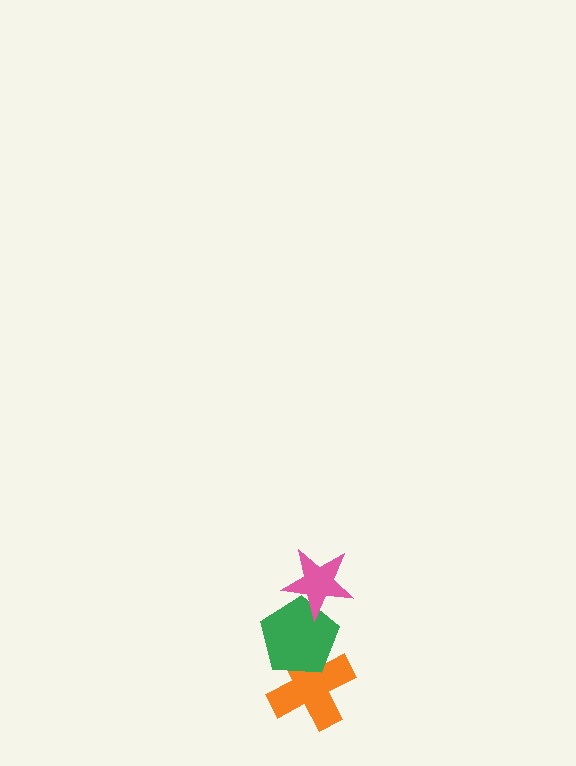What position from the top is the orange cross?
The orange cross is 3rd from the top.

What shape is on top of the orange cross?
The green pentagon is on top of the orange cross.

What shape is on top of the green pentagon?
The pink star is on top of the green pentagon.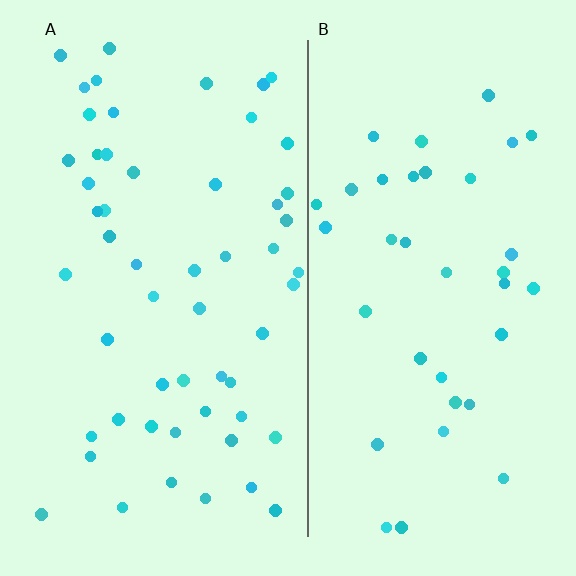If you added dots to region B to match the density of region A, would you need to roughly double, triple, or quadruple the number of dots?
Approximately double.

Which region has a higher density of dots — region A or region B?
A (the left).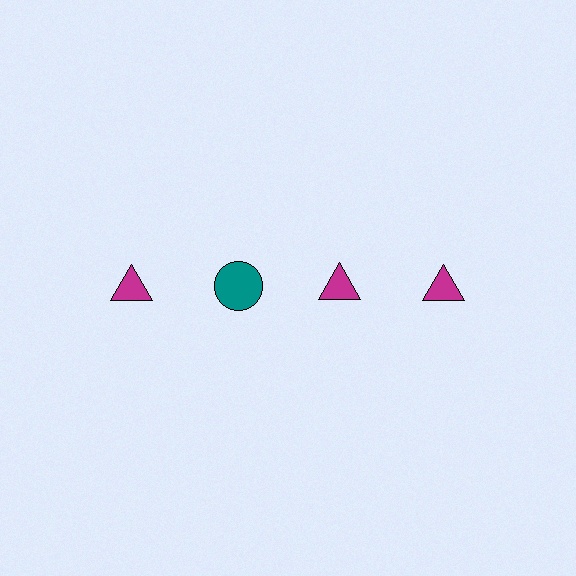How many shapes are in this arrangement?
There are 4 shapes arranged in a grid pattern.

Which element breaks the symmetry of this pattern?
The teal circle in the top row, second from left column breaks the symmetry. All other shapes are magenta triangles.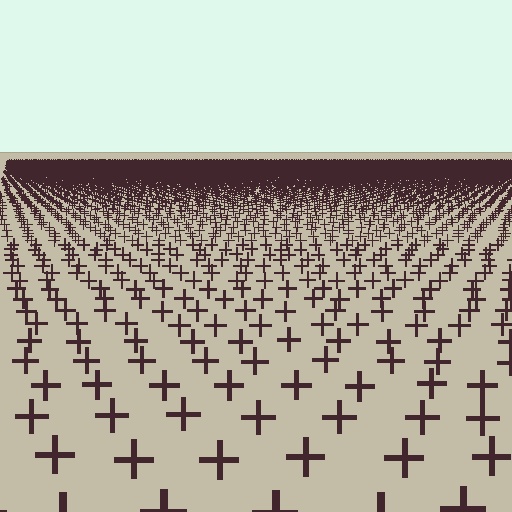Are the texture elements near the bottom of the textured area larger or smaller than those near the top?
Larger. Near the bottom, elements are closer to the viewer and appear at a bigger on-screen size.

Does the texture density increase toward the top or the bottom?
Density increases toward the top.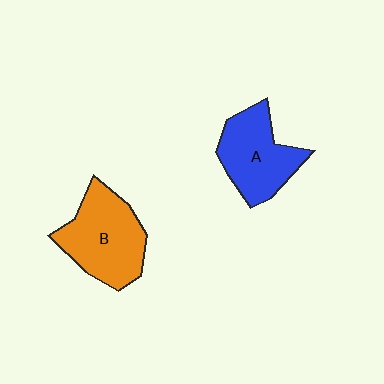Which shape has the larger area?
Shape B (orange).